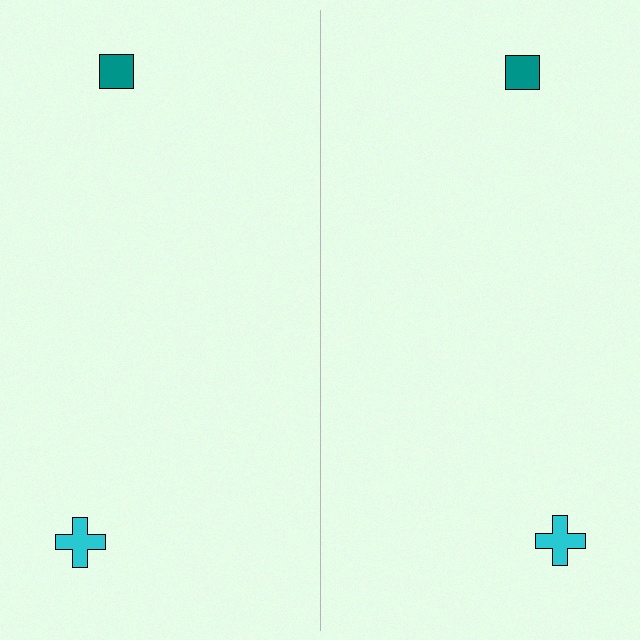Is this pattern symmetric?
Yes, this pattern has bilateral (reflection) symmetry.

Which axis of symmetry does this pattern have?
The pattern has a vertical axis of symmetry running through the center of the image.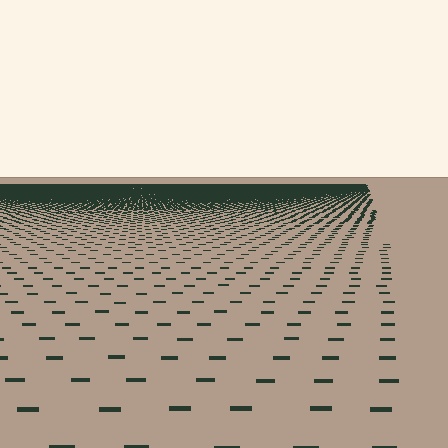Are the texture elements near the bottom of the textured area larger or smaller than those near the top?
Larger. Near the bottom, elements are closer to the viewer and appear at a bigger on-screen size.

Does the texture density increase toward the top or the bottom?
Density increases toward the top.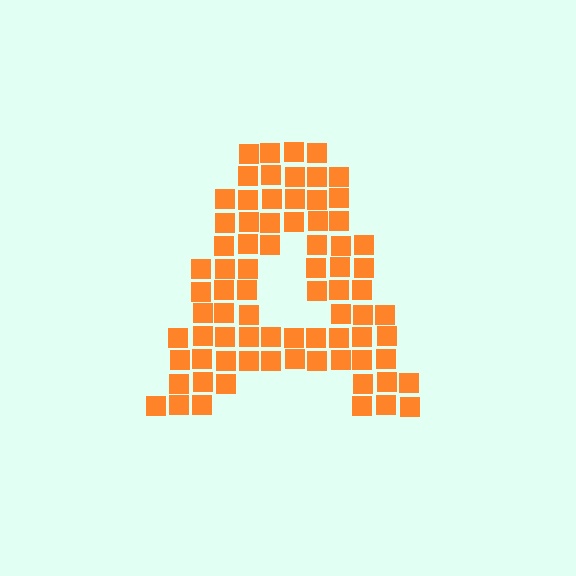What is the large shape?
The large shape is the letter A.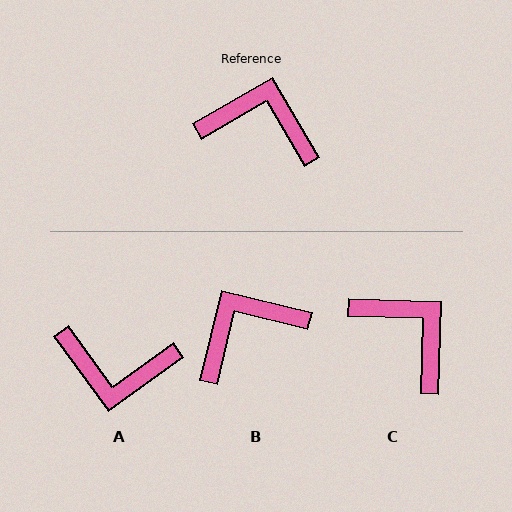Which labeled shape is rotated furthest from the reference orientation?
A, about 174 degrees away.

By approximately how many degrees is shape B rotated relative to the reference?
Approximately 46 degrees counter-clockwise.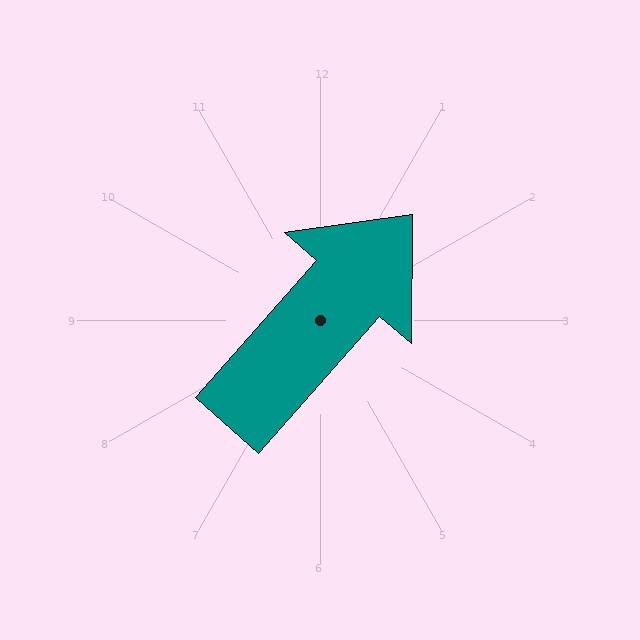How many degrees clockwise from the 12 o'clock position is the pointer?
Approximately 41 degrees.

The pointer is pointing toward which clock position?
Roughly 1 o'clock.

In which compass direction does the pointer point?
Northeast.